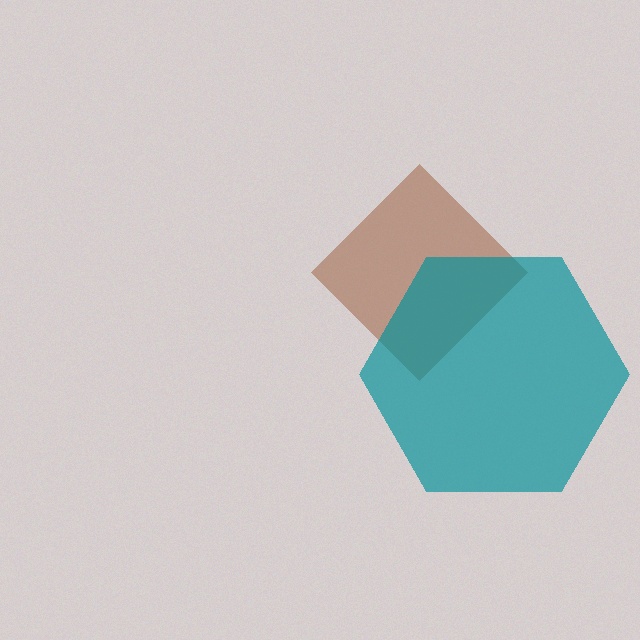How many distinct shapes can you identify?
There are 2 distinct shapes: a brown diamond, a teal hexagon.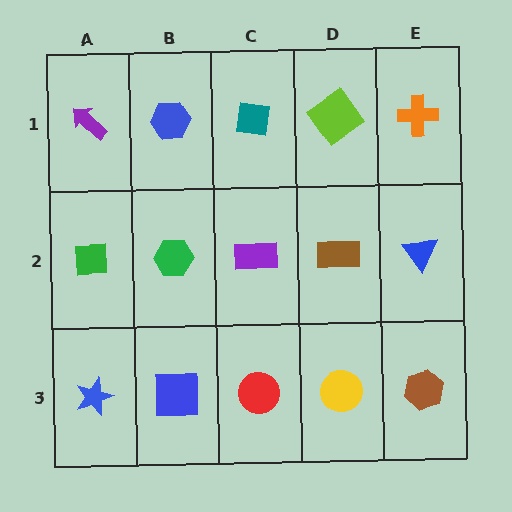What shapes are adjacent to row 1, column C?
A purple rectangle (row 2, column C), a blue hexagon (row 1, column B), a lime diamond (row 1, column D).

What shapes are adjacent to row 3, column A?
A green square (row 2, column A), a blue square (row 3, column B).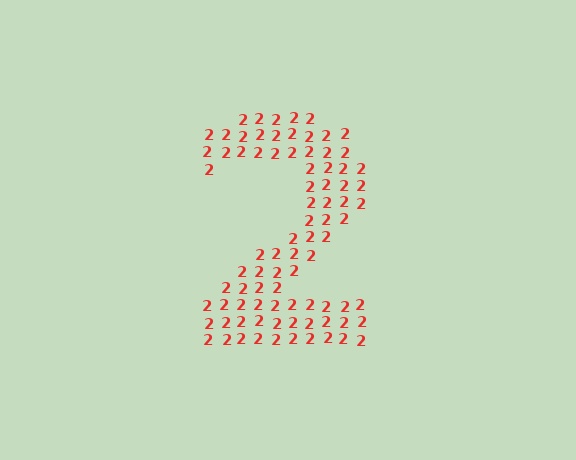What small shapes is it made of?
It is made of small digit 2's.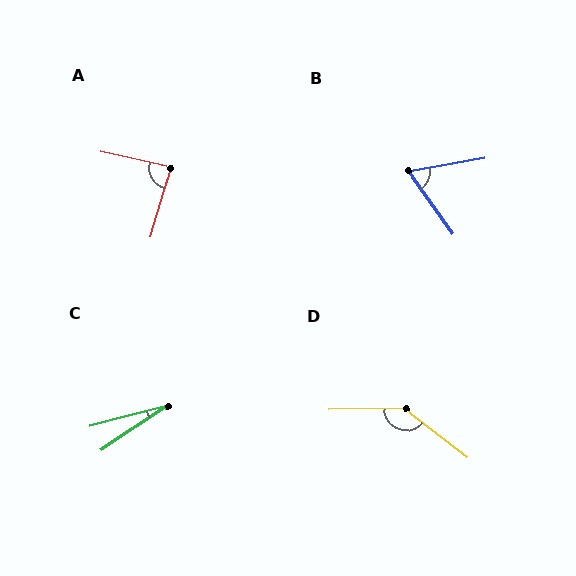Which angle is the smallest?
C, at approximately 19 degrees.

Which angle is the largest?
D, at approximately 141 degrees.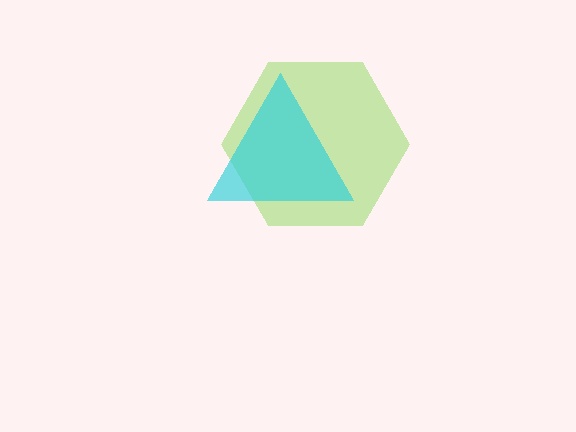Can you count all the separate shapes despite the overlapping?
Yes, there are 2 separate shapes.